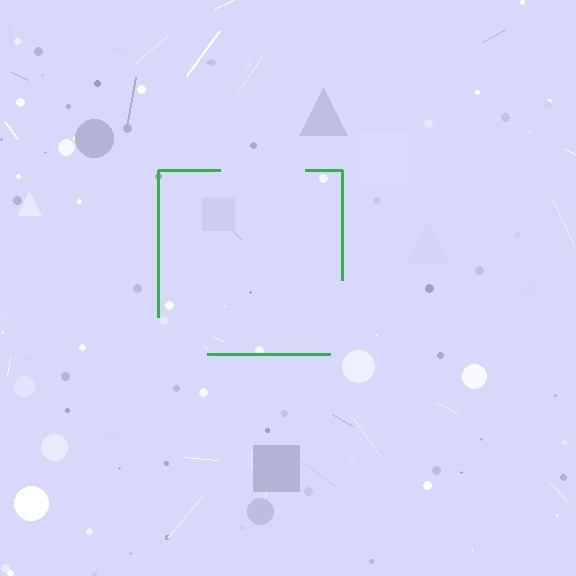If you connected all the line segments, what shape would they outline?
They would outline a square.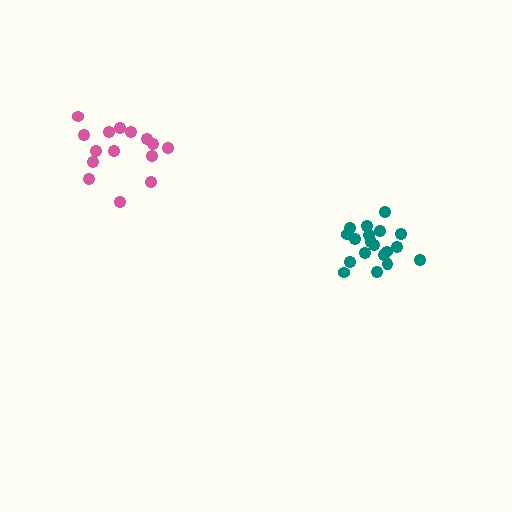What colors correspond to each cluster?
The clusters are colored: pink, teal.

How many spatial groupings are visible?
There are 2 spatial groupings.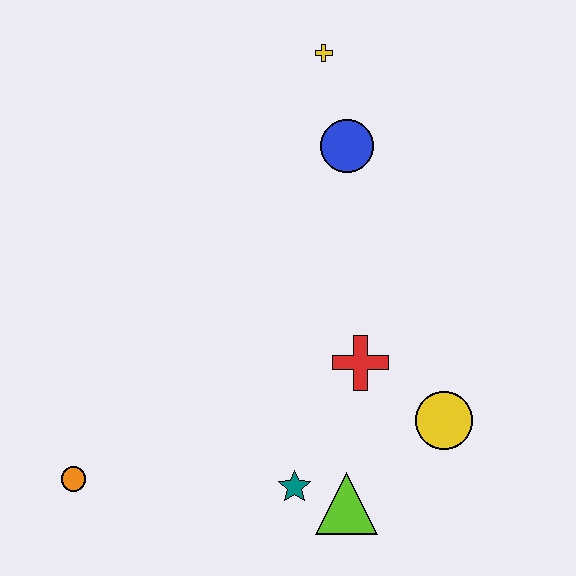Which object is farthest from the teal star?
The yellow cross is farthest from the teal star.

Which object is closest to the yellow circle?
The red cross is closest to the yellow circle.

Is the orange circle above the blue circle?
No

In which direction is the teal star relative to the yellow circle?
The teal star is to the left of the yellow circle.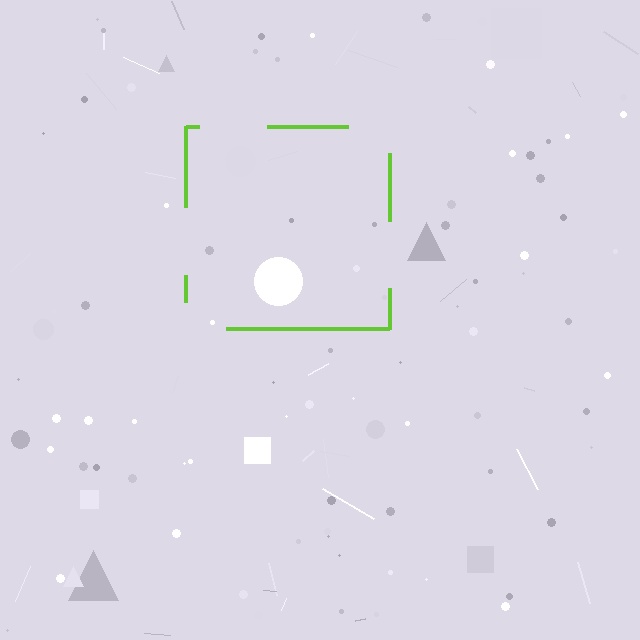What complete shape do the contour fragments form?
The contour fragments form a square.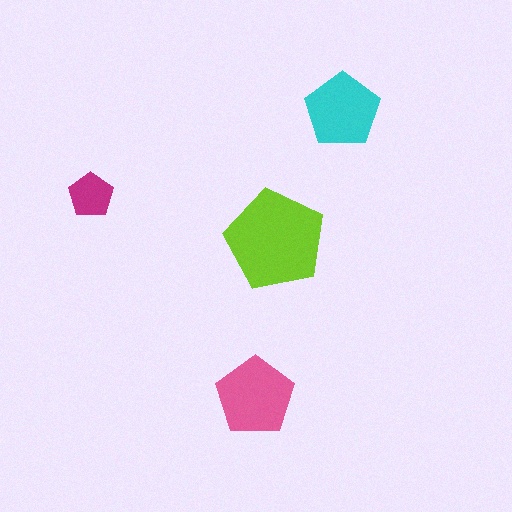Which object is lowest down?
The pink pentagon is bottommost.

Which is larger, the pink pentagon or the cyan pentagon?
The pink one.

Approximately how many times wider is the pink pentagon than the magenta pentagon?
About 1.5 times wider.